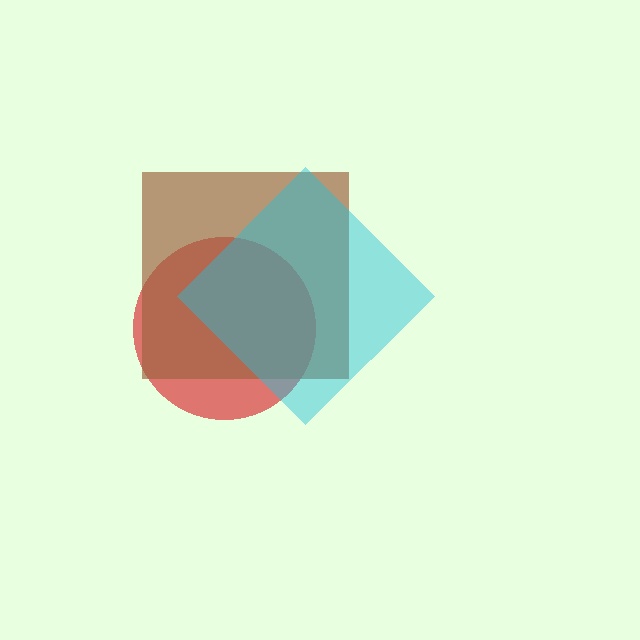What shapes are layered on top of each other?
The layered shapes are: a red circle, a brown square, a cyan diamond.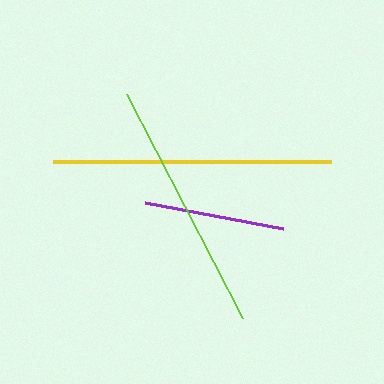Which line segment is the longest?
The yellow line is the longest at approximately 277 pixels.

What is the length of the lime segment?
The lime segment is approximately 252 pixels long.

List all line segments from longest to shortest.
From longest to shortest: yellow, lime, purple.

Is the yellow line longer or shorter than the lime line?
The yellow line is longer than the lime line.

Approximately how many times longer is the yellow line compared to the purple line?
The yellow line is approximately 2.0 times the length of the purple line.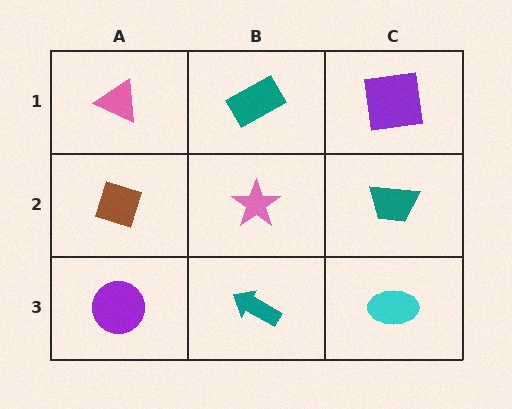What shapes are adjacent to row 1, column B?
A pink star (row 2, column B), a pink triangle (row 1, column A), a purple square (row 1, column C).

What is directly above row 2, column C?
A purple square.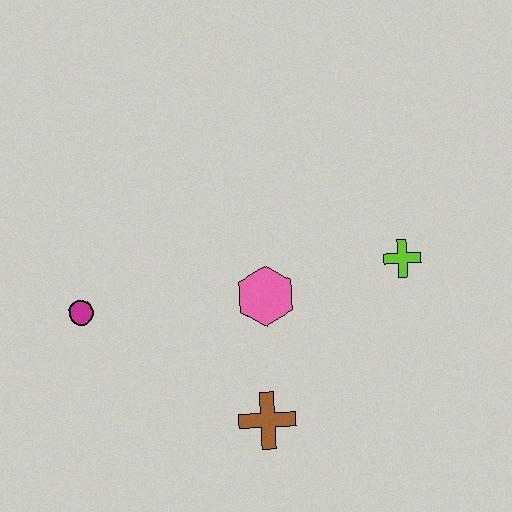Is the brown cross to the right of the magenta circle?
Yes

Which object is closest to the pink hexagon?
The brown cross is closest to the pink hexagon.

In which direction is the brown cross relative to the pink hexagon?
The brown cross is below the pink hexagon.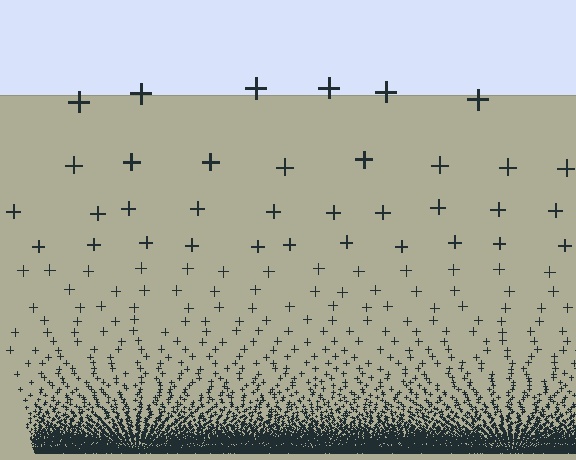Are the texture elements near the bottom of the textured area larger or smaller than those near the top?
Smaller. The gradient is inverted — elements near the bottom are smaller and denser.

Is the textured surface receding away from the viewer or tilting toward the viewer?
The surface appears to tilt toward the viewer. Texture elements get larger and sparser toward the top.